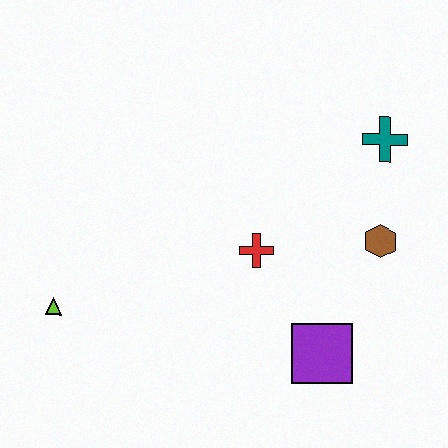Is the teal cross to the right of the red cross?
Yes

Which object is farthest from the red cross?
The lime triangle is farthest from the red cross.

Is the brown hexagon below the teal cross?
Yes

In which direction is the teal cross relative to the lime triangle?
The teal cross is to the right of the lime triangle.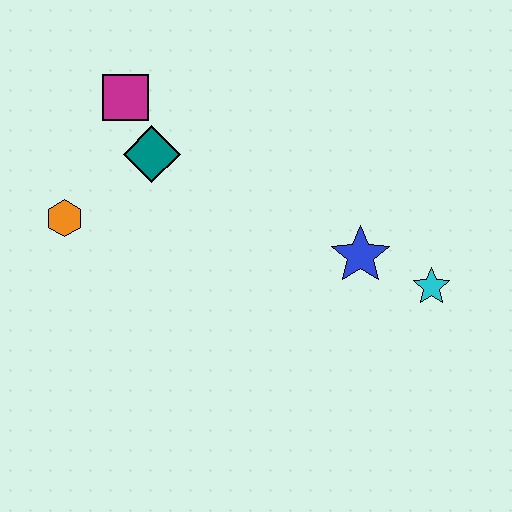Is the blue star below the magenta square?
Yes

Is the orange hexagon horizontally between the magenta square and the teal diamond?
No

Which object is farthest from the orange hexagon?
The cyan star is farthest from the orange hexagon.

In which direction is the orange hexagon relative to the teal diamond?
The orange hexagon is to the left of the teal diamond.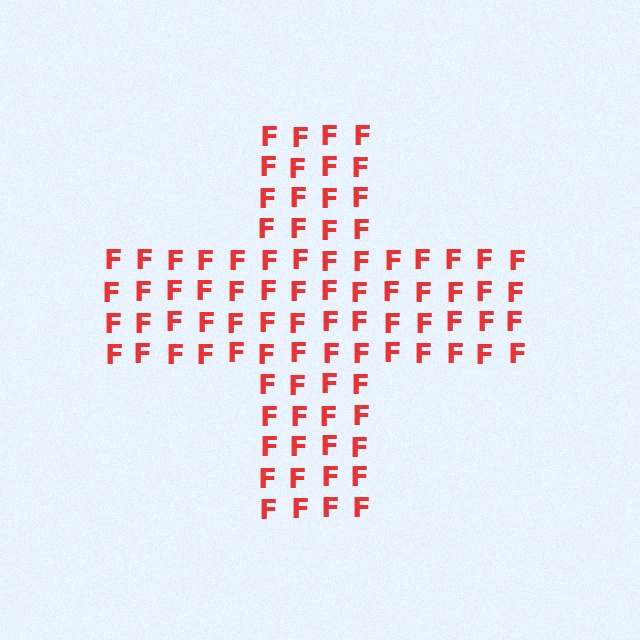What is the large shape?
The large shape is a cross.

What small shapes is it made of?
It is made of small letter F's.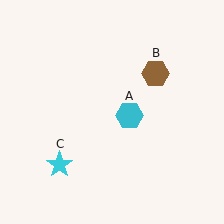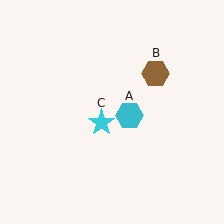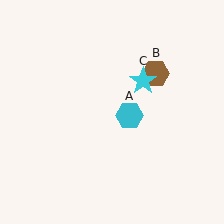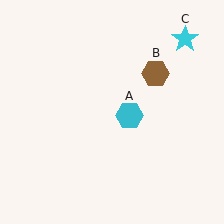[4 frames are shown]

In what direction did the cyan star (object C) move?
The cyan star (object C) moved up and to the right.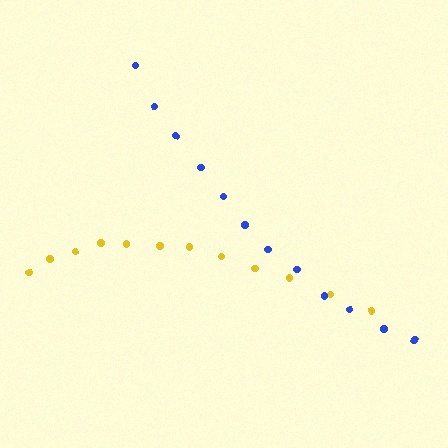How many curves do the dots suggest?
There are 2 distinct paths.